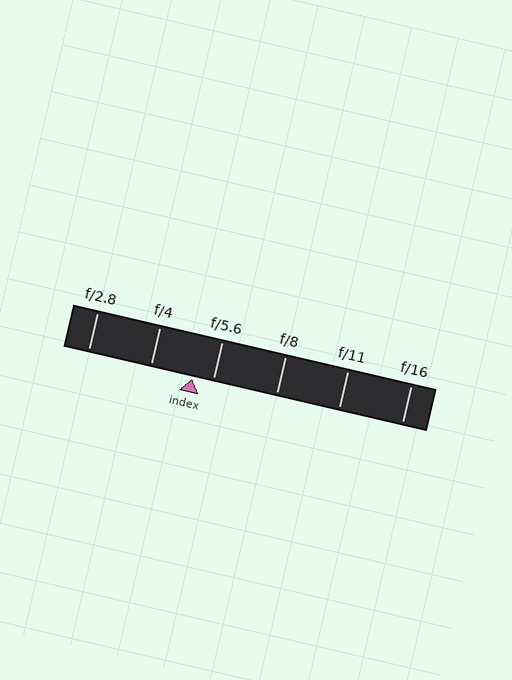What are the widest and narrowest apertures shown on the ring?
The widest aperture shown is f/2.8 and the narrowest is f/16.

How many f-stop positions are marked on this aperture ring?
There are 6 f-stop positions marked.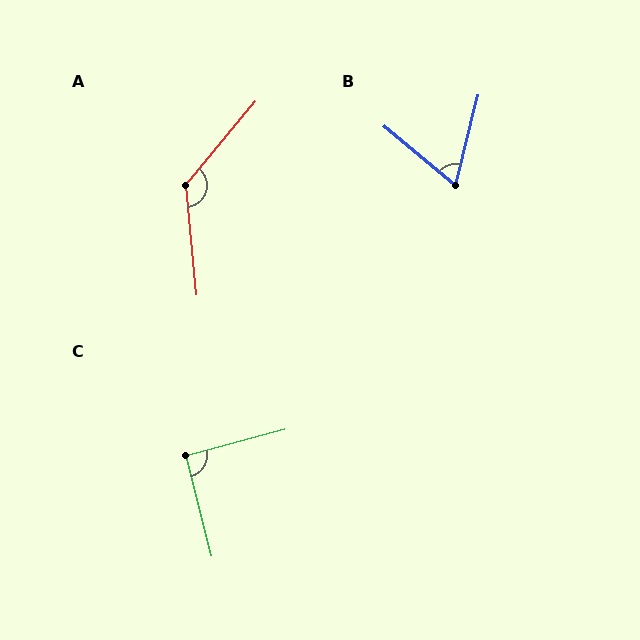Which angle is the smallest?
B, at approximately 64 degrees.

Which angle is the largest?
A, at approximately 135 degrees.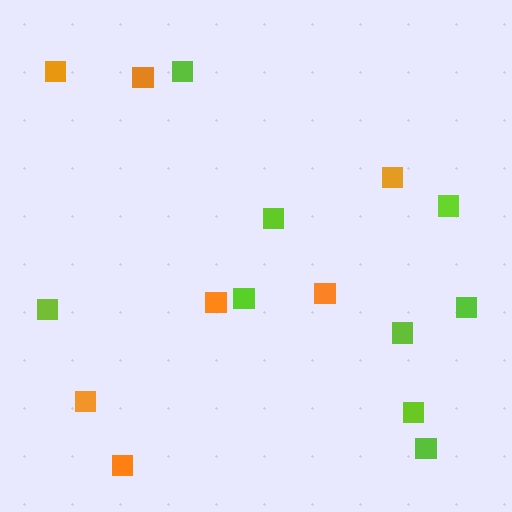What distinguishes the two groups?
There are 2 groups: one group of orange squares (7) and one group of lime squares (9).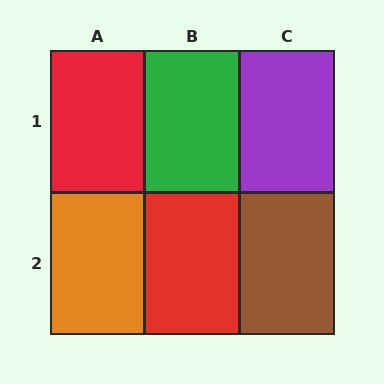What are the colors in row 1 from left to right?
Red, green, purple.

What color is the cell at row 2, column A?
Orange.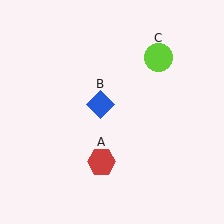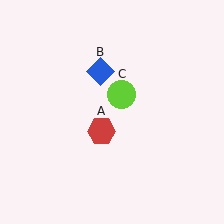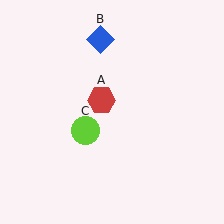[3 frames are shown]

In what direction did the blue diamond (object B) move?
The blue diamond (object B) moved up.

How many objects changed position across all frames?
3 objects changed position: red hexagon (object A), blue diamond (object B), lime circle (object C).